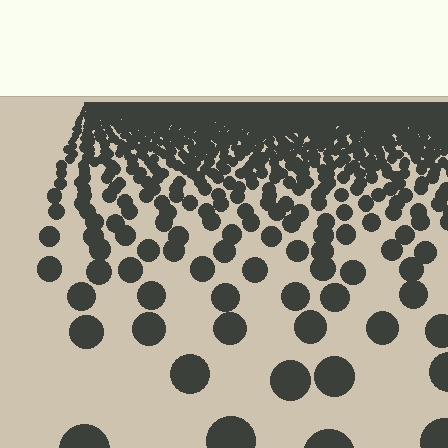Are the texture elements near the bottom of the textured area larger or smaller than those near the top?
Larger. Near the bottom, elements are closer to the viewer and appear at a bigger on-screen size.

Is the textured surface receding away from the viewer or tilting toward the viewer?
The surface is receding away from the viewer. Texture elements get smaller and denser toward the top.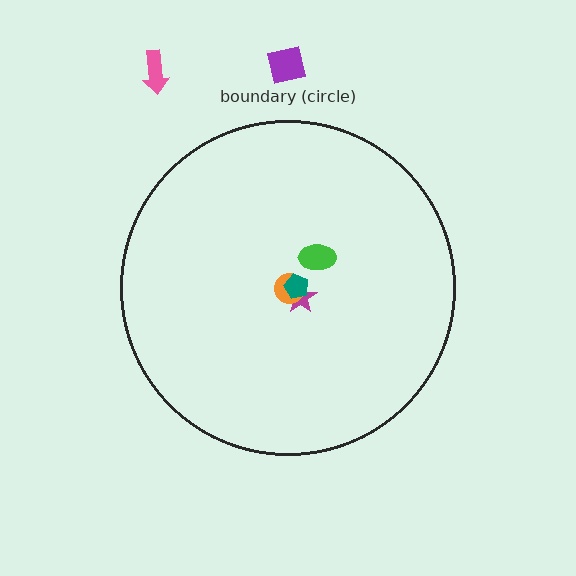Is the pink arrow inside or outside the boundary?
Outside.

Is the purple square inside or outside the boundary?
Outside.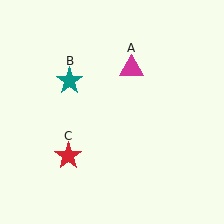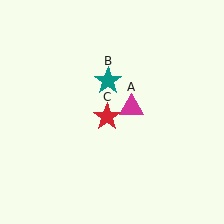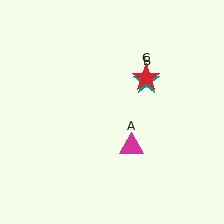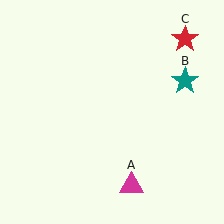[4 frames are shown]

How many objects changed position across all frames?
3 objects changed position: magenta triangle (object A), teal star (object B), red star (object C).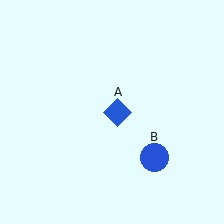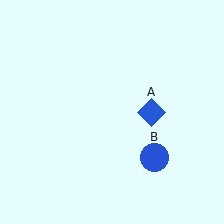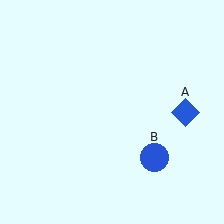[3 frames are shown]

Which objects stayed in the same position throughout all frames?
Blue circle (object B) remained stationary.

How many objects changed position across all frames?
1 object changed position: blue diamond (object A).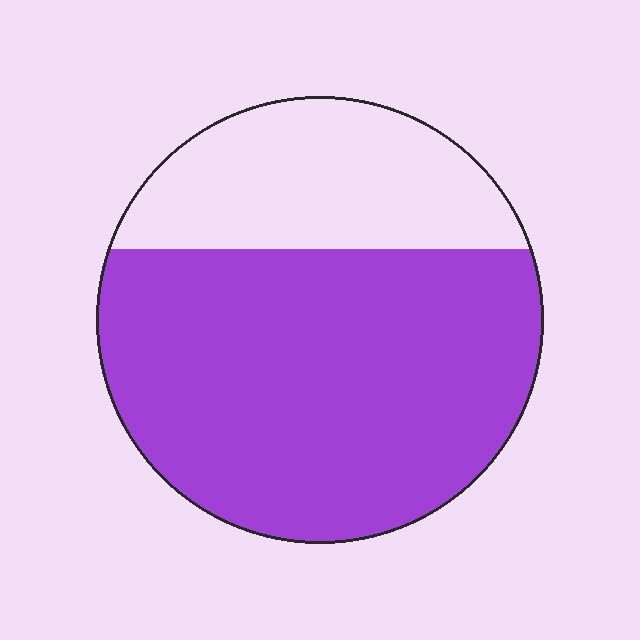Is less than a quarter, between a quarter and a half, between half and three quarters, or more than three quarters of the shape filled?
Between half and three quarters.